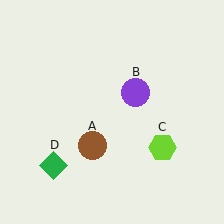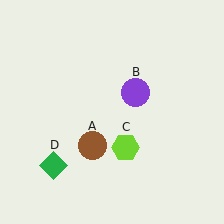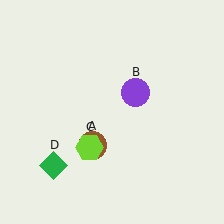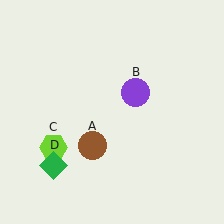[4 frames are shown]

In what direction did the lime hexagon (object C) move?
The lime hexagon (object C) moved left.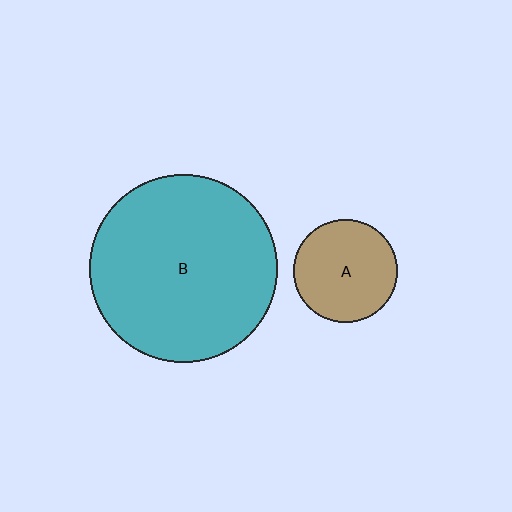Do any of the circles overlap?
No, none of the circles overlap.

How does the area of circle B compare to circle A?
Approximately 3.3 times.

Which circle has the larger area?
Circle B (teal).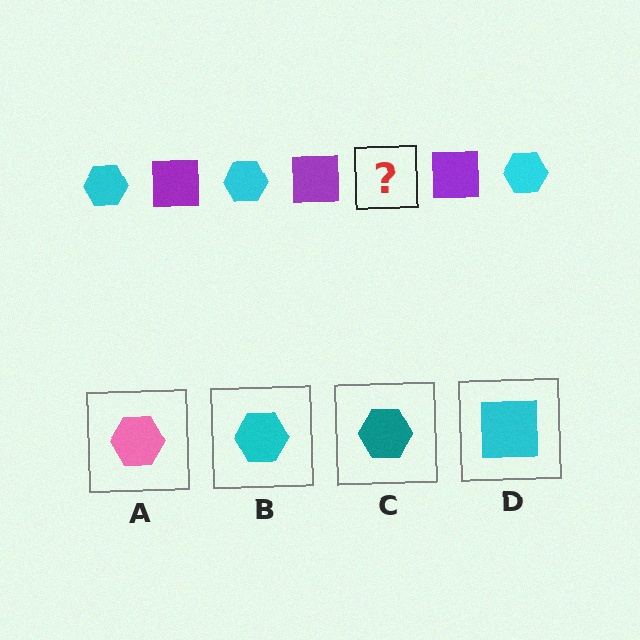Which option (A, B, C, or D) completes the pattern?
B.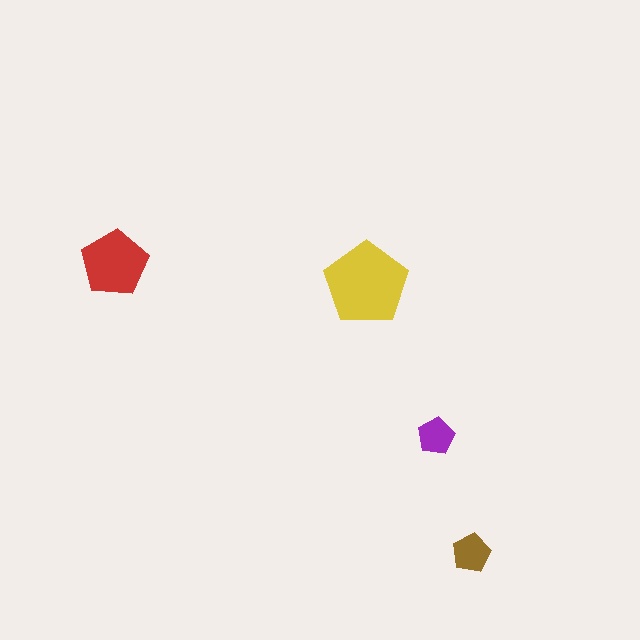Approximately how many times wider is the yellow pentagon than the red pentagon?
About 1.5 times wider.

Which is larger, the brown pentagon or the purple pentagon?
The brown one.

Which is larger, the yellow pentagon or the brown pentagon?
The yellow one.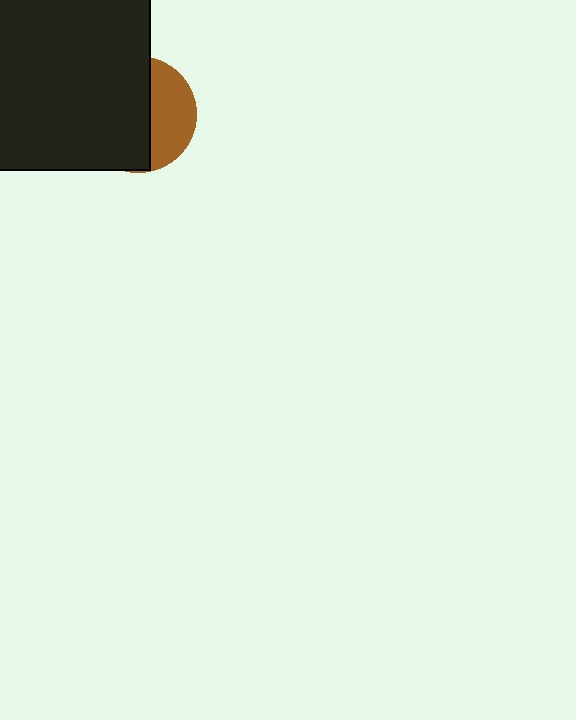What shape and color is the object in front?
The object in front is a black rectangle.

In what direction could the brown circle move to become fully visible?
The brown circle could move right. That would shift it out from behind the black rectangle entirely.